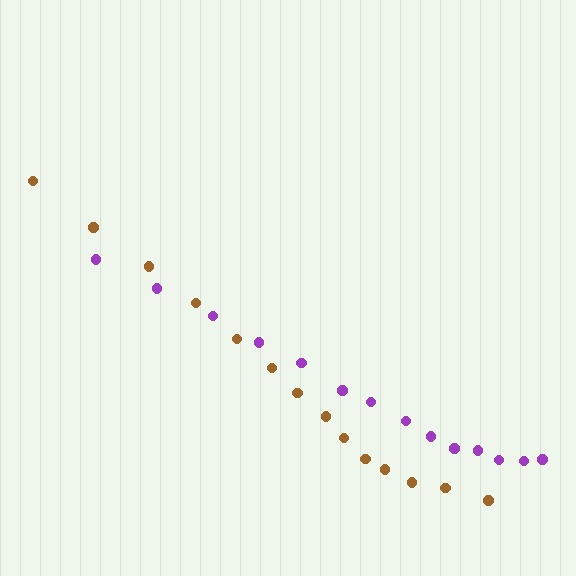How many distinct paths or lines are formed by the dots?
There are 2 distinct paths.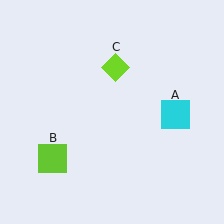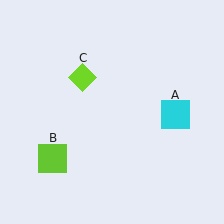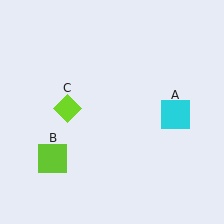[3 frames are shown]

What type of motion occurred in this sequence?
The lime diamond (object C) rotated counterclockwise around the center of the scene.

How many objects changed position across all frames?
1 object changed position: lime diamond (object C).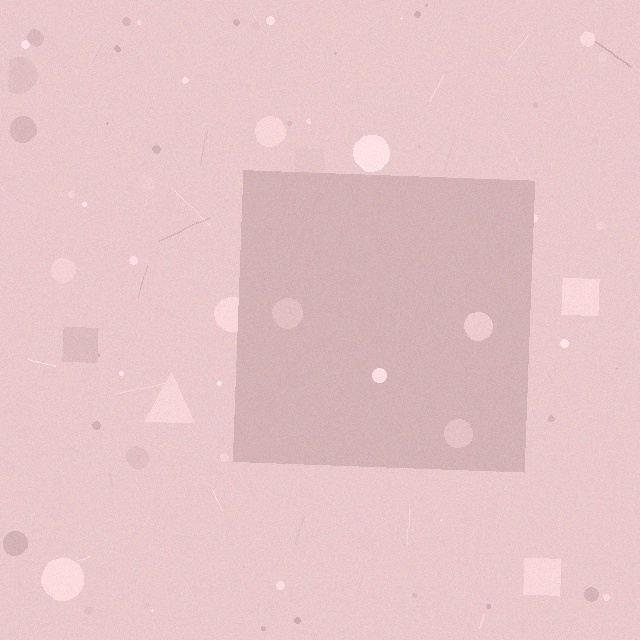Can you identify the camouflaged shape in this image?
The camouflaged shape is a square.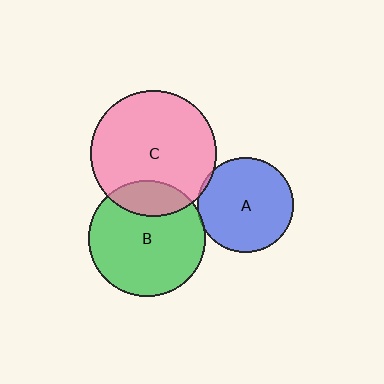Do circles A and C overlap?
Yes.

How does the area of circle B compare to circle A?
Approximately 1.5 times.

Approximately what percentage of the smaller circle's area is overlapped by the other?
Approximately 5%.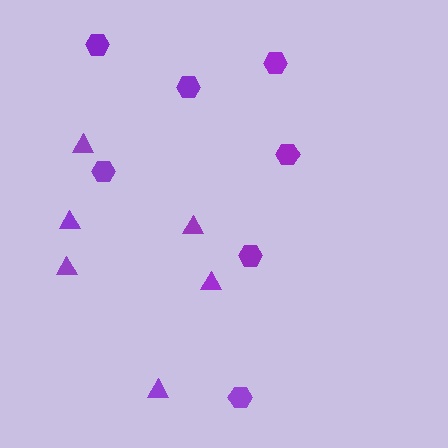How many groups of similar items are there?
There are 2 groups: one group of triangles (6) and one group of hexagons (7).